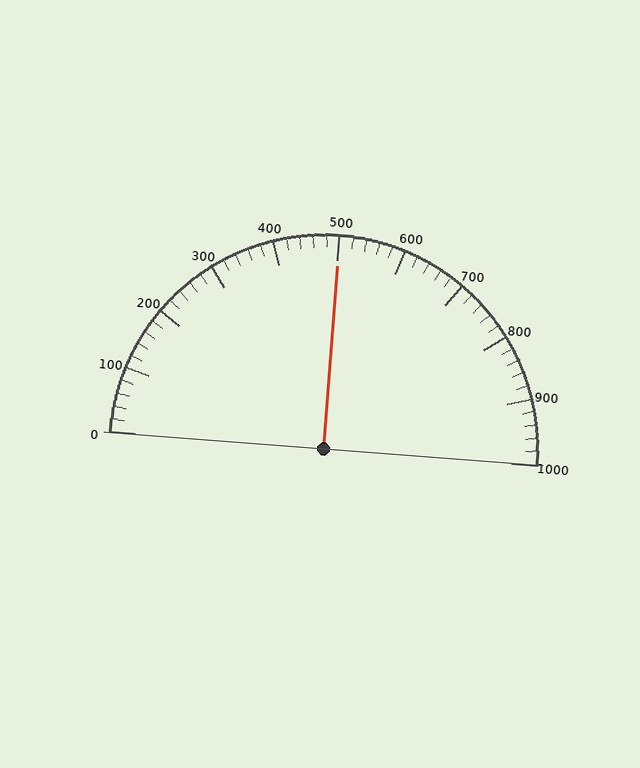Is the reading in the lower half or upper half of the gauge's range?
The reading is in the upper half of the range (0 to 1000).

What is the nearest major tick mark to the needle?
The nearest major tick mark is 500.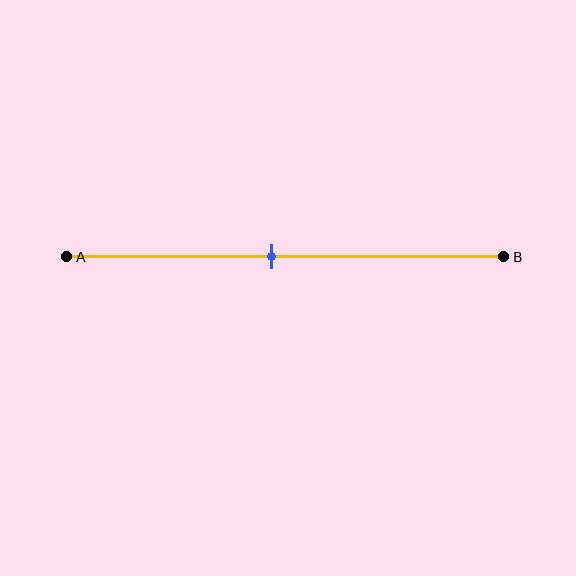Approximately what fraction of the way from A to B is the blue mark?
The blue mark is approximately 45% of the way from A to B.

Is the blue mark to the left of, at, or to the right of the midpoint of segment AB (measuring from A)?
The blue mark is to the left of the midpoint of segment AB.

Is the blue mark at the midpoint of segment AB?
No, the mark is at about 45% from A, not at the 50% midpoint.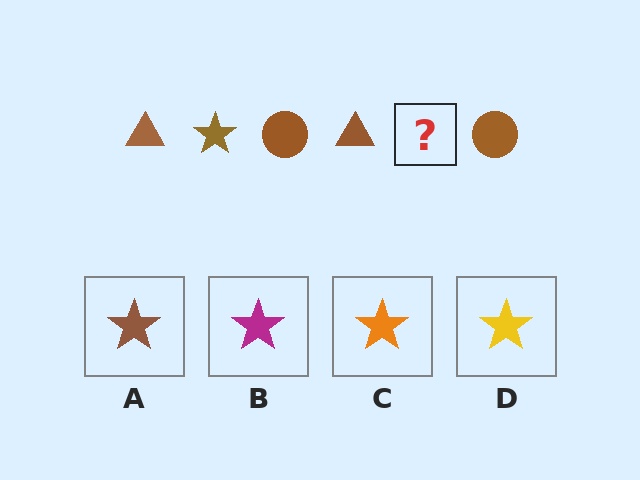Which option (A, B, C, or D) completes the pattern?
A.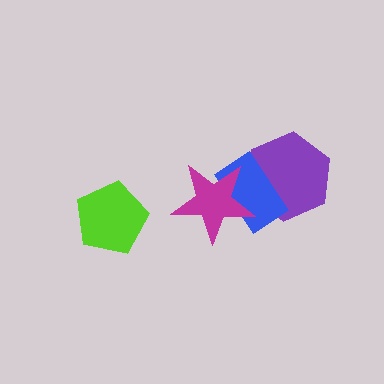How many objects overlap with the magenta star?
2 objects overlap with the magenta star.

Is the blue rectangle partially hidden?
Yes, it is partially covered by another shape.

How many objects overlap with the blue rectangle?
2 objects overlap with the blue rectangle.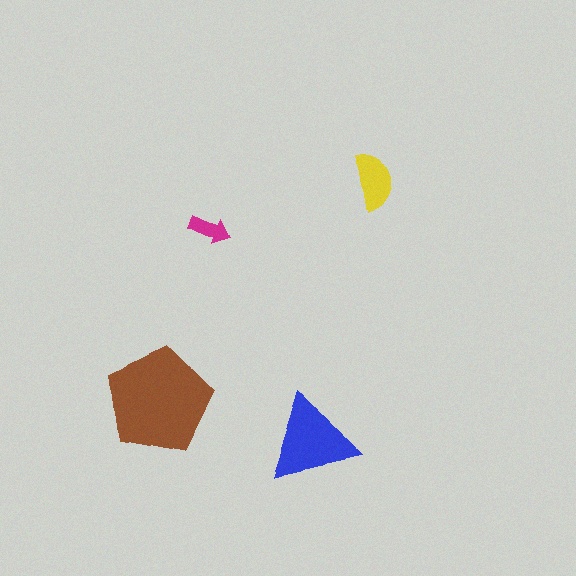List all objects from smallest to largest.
The magenta arrow, the yellow semicircle, the blue triangle, the brown pentagon.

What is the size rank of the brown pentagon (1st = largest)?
1st.